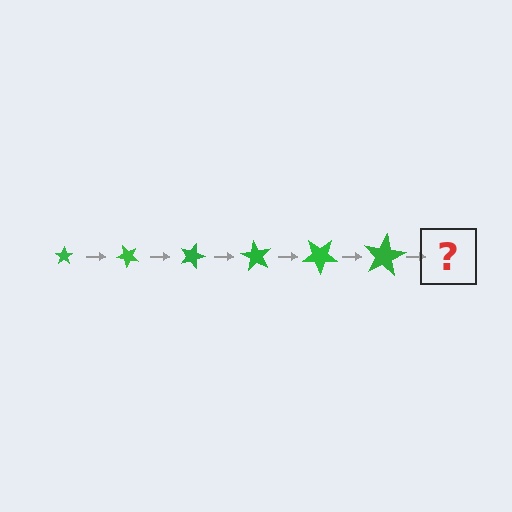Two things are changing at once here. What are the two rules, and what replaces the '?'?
The two rules are that the star grows larger each step and it rotates 45 degrees each step. The '?' should be a star, larger than the previous one and rotated 270 degrees from the start.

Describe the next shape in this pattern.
It should be a star, larger than the previous one and rotated 270 degrees from the start.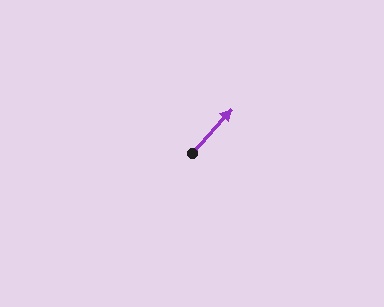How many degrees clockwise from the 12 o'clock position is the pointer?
Approximately 42 degrees.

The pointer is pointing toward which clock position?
Roughly 1 o'clock.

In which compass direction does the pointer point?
Northeast.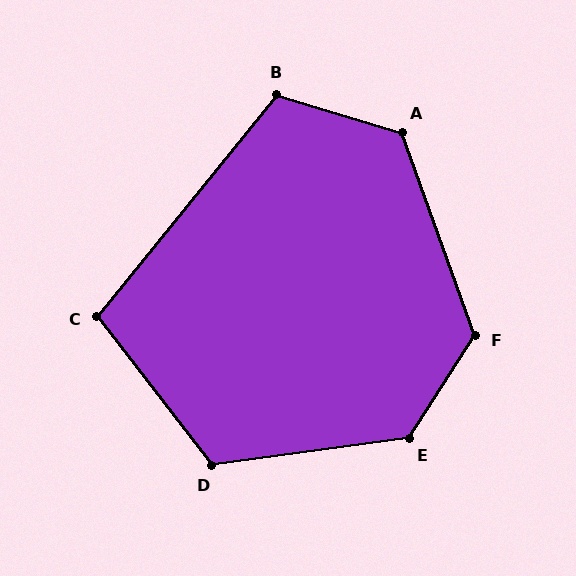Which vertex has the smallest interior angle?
C, at approximately 103 degrees.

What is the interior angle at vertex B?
Approximately 113 degrees (obtuse).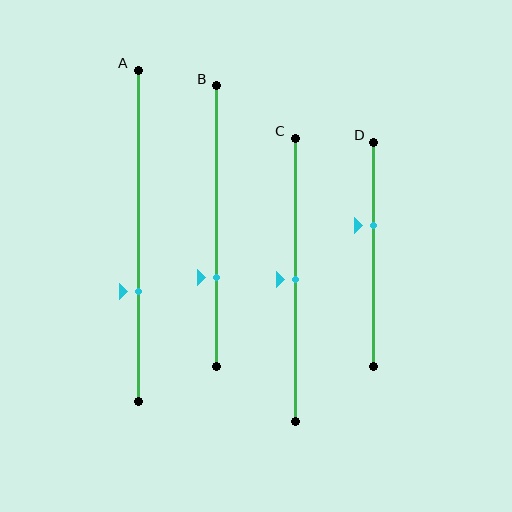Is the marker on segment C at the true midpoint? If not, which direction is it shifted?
Yes, the marker on segment C is at the true midpoint.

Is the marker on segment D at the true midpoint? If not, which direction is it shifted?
No, the marker on segment D is shifted upward by about 13% of the segment length.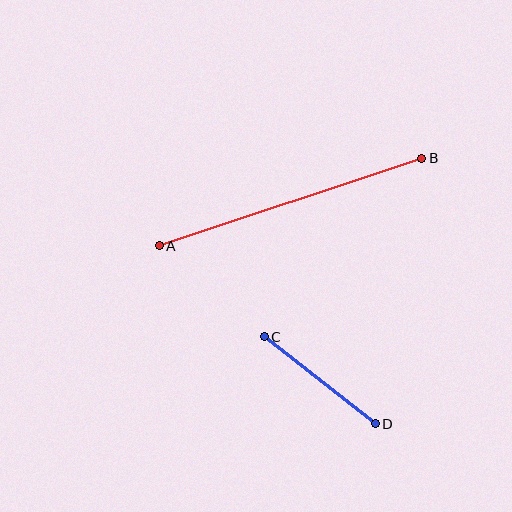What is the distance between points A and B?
The distance is approximately 277 pixels.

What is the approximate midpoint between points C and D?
The midpoint is at approximately (320, 380) pixels.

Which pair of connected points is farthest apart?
Points A and B are farthest apart.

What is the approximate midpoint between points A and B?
The midpoint is at approximately (291, 202) pixels.